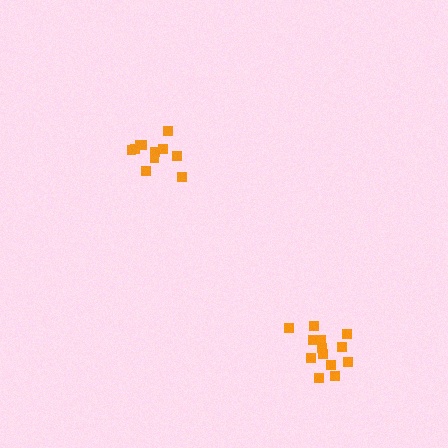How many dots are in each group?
Group 1: 11 dots, Group 2: 13 dots (24 total).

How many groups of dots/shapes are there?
There are 2 groups.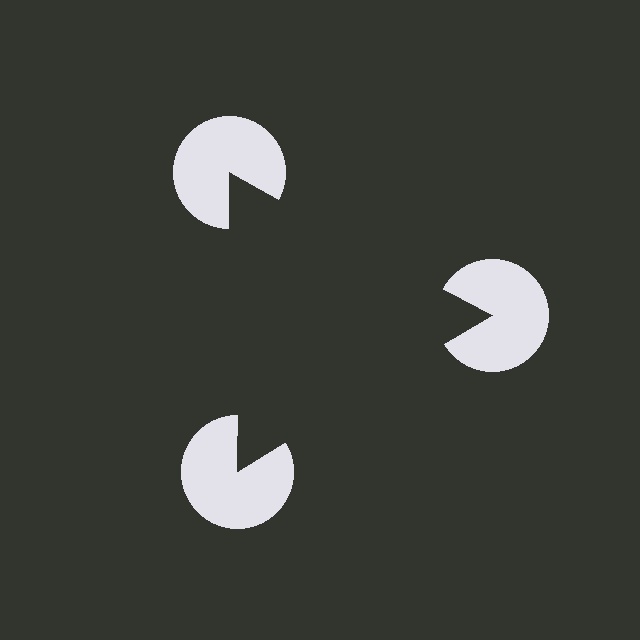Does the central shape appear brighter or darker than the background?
It typically appears slightly darker than the background, even though no actual brightness change is drawn.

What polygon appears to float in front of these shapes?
An illusory triangle — its edges are inferred from the aligned wedge cuts in the pac-man discs, not physically drawn.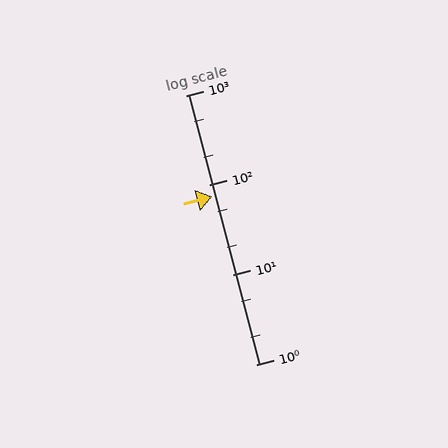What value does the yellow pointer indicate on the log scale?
The pointer indicates approximately 74.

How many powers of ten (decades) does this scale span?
The scale spans 3 decades, from 1 to 1000.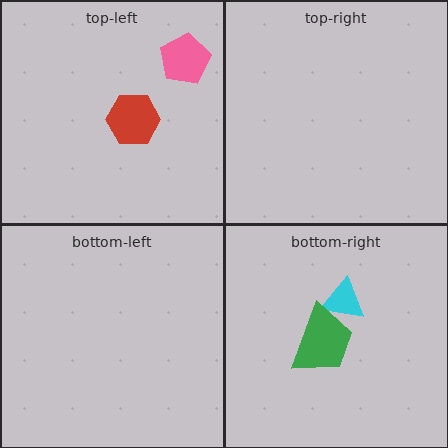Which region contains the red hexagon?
The top-left region.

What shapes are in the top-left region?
The red hexagon, the pink pentagon.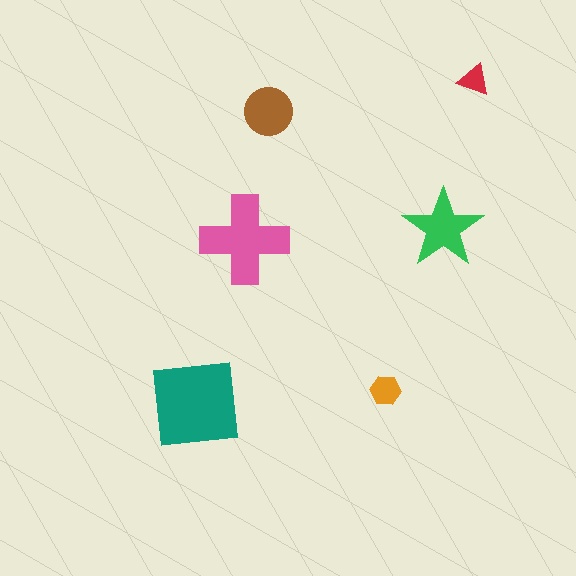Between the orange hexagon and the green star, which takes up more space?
The green star.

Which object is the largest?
The teal square.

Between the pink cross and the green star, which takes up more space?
The pink cross.